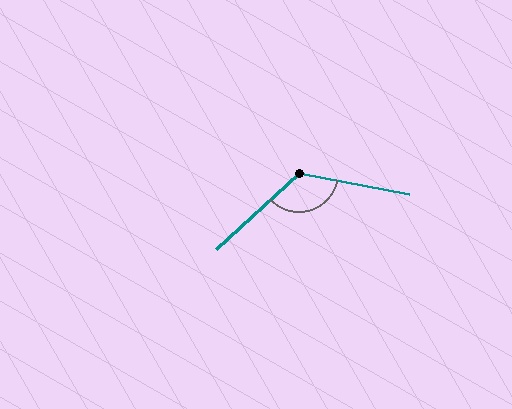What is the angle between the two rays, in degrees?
Approximately 126 degrees.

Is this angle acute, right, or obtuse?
It is obtuse.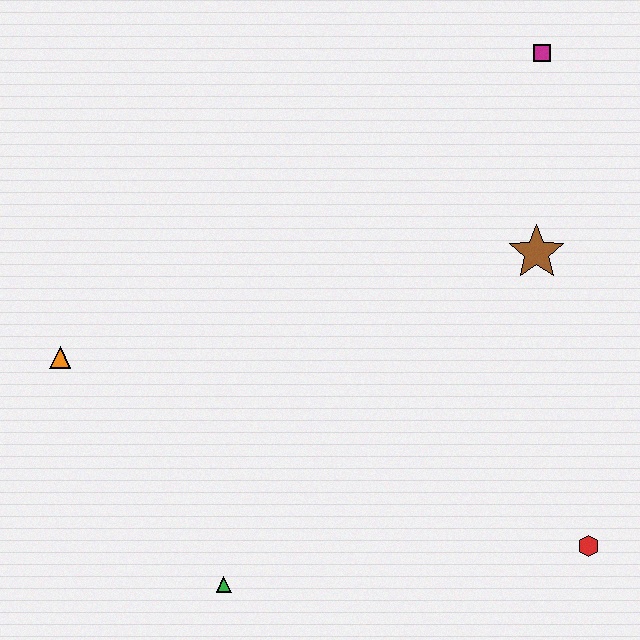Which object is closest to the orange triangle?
The green triangle is closest to the orange triangle.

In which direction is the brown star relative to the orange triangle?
The brown star is to the right of the orange triangle.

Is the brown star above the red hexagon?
Yes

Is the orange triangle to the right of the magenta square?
No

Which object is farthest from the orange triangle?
The magenta square is farthest from the orange triangle.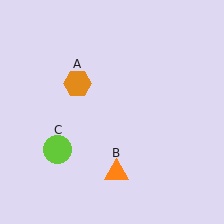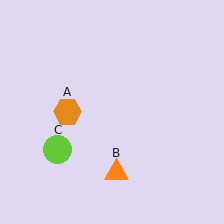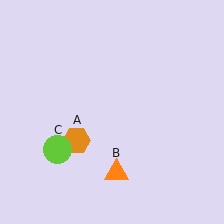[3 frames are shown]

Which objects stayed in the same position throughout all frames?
Orange triangle (object B) and lime circle (object C) remained stationary.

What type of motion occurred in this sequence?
The orange hexagon (object A) rotated counterclockwise around the center of the scene.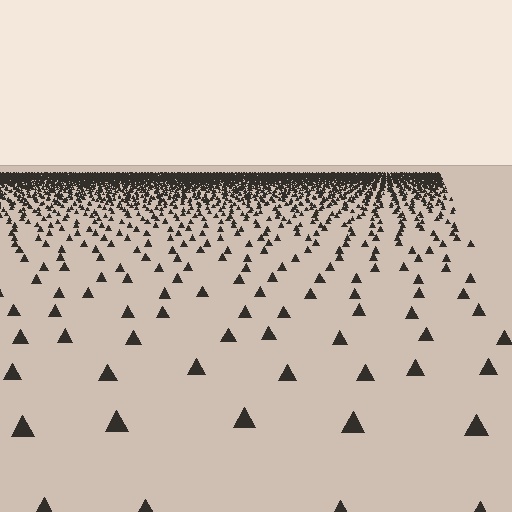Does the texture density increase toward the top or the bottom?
Density increases toward the top.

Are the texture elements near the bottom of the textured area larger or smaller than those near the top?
Larger. Near the bottom, elements are closer to the viewer and appear at a bigger on-screen size.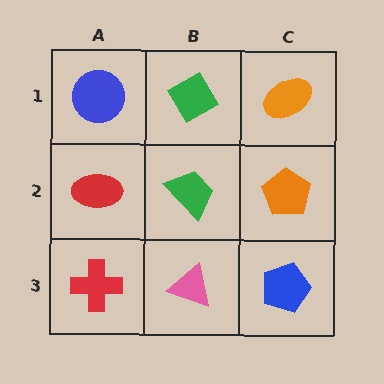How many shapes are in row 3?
3 shapes.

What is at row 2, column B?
A green trapezoid.